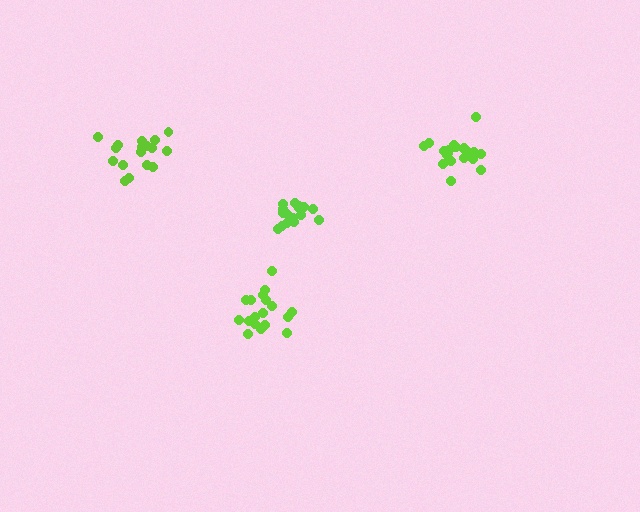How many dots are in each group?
Group 1: 17 dots, Group 2: 20 dots, Group 3: 18 dots, Group 4: 19 dots (74 total).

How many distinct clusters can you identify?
There are 4 distinct clusters.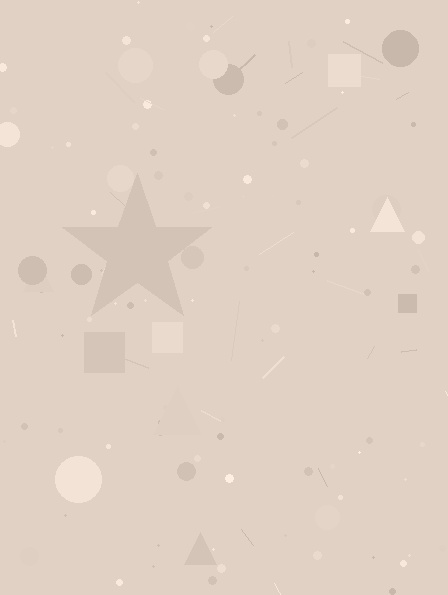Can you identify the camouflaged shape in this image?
The camouflaged shape is a star.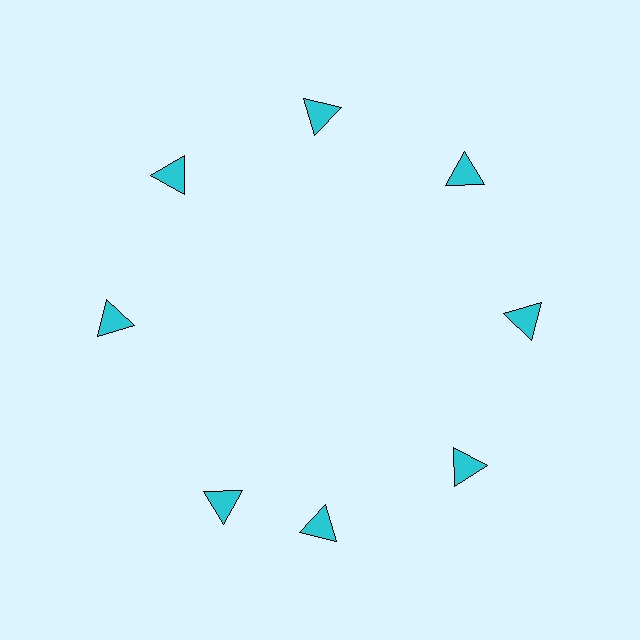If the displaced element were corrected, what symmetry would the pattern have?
It would have 8-fold rotational symmetry — the pattern would map onto itself every 45 degrees.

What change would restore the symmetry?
The symmetry would be restored by rotating it back into even spacing with its neighbors so that all 8 triangles sit at equal angles and equal distance from the center.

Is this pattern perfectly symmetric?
No. The 8 cyan triangles are arranged in a ring, but one element near the 8 o'clock position is rotated out of alignment along the ring, breaking the 8-fold rotational symmetry.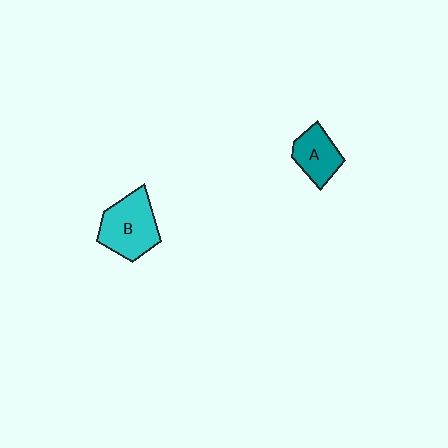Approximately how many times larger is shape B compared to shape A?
Approximately 1.5 times.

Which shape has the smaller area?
Shape A (teal).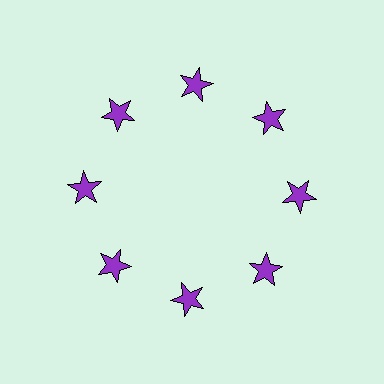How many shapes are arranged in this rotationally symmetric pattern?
There are 8 shapes, arranged in 8 groups of 1.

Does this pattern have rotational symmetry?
Yes, this pattern has 8-fold rotational symmetry. It looks the same after rotating 45 degrees around the center.